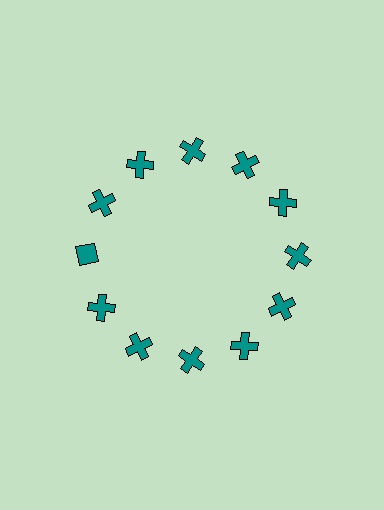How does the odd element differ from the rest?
It has a different shape: diamond instead of cross.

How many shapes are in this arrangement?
There are 12 shapes arranged in a ring pattern.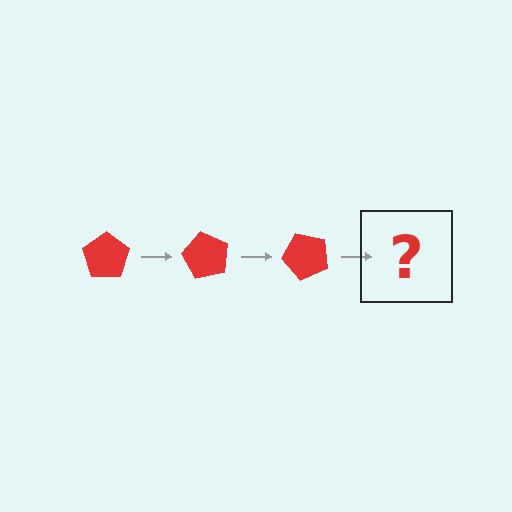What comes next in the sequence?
The next element should be a red pentagon rotated 180 degrees.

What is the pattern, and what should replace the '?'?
The pattern is that the pentagon rotates 60 degrees each step. The '?' should be a red pentagon rotated 180 degrees.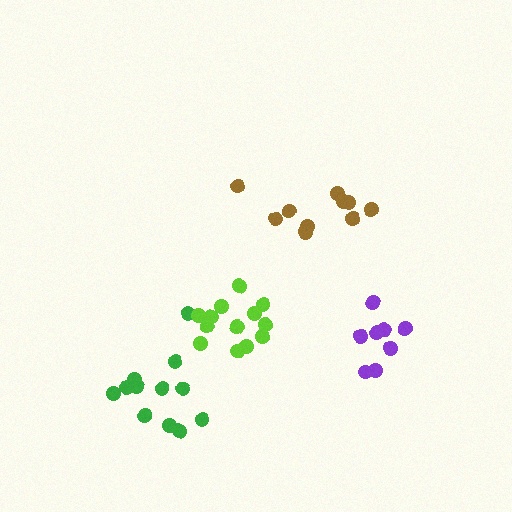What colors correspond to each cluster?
The clusters are colored: green, purple, brown, lime.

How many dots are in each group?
Group 1: 13 dots, Group 2: 8 dots, Group 3: 10 dots, Group 4: 13 dots (44 total).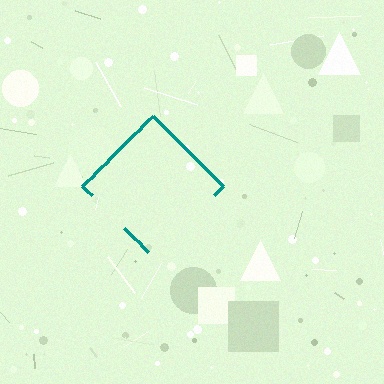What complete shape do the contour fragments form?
The contour fragments form a diamond.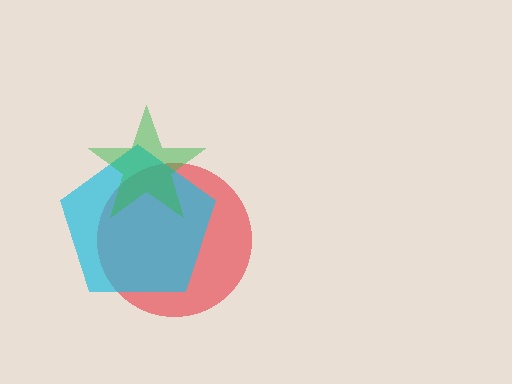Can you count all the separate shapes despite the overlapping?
Yes, there are 3 separate shapes.